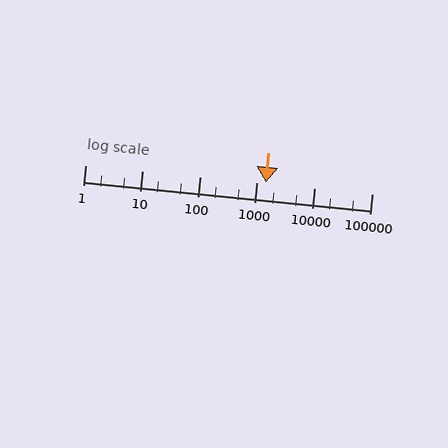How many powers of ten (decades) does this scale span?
The scale spans 5 decades, from 1 to 100000.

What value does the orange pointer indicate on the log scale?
The pointer indicates approximately 1400.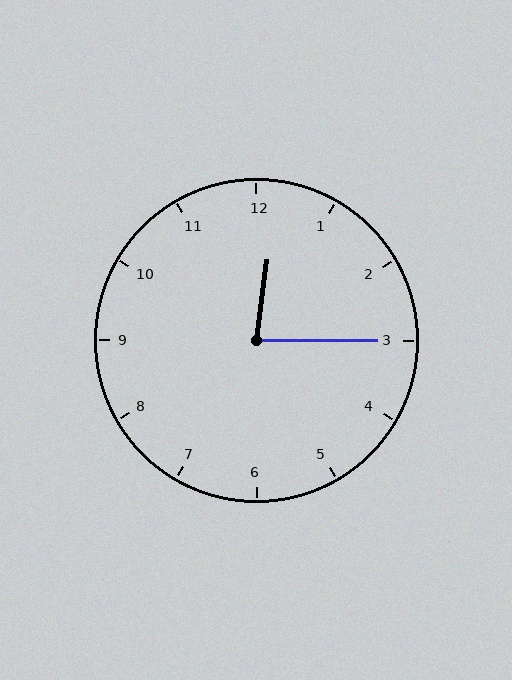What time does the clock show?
12:15.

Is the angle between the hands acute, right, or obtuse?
It is acute.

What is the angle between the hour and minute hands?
Approximately 82 degrees.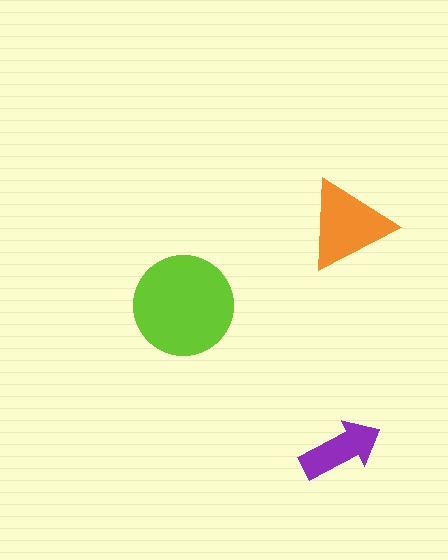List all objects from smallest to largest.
The purple arrow, the orange triangle, the lime circle.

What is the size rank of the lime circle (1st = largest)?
1st.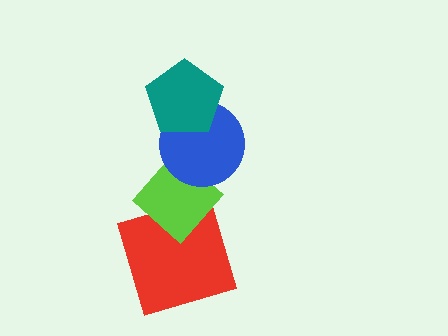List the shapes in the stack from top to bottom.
From top to bottom: the teal pentagon, the blue circle, the lime diamond, the red square.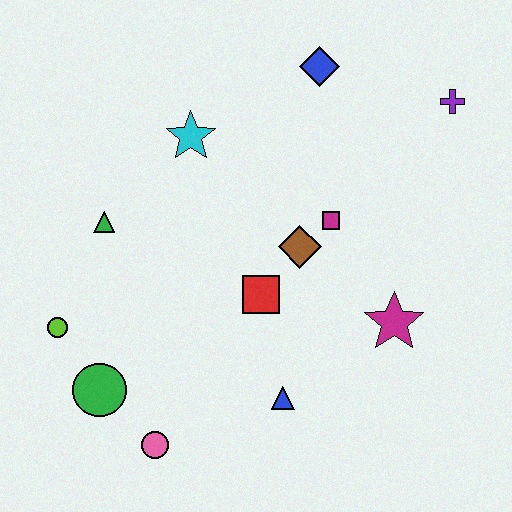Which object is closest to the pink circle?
The green circle is closest to the pink circle.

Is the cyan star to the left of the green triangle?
No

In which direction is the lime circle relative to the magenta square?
The lime circle is to the left of the magenta square.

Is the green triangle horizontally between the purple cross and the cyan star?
No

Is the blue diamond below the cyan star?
No